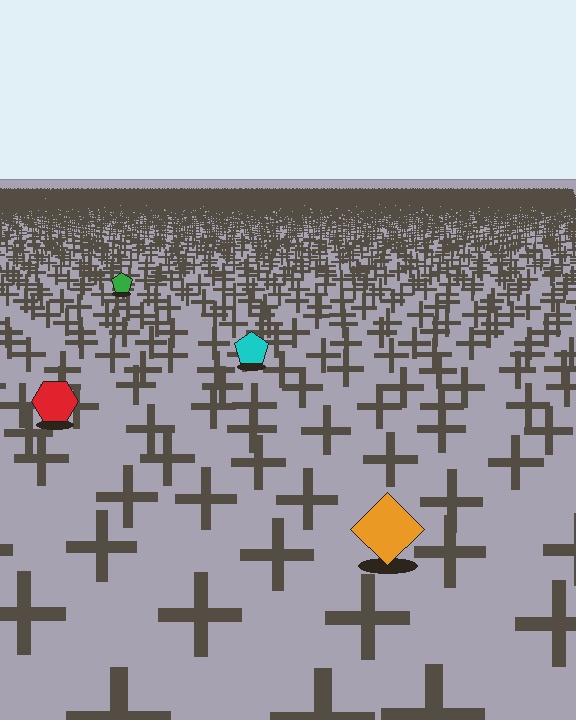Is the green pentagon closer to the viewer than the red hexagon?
No. The red hexagon is closer — you can tell from the texture gradient: the ground texture is coarser near it.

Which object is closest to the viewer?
The orange diamond is closest. The texture marks near it are larger and more spread out.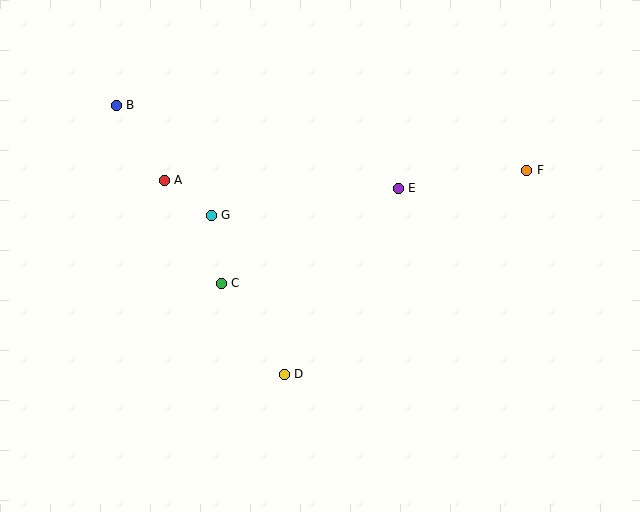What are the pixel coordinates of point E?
Point E is at (398, 188).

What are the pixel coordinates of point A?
Point A is at (164, 180).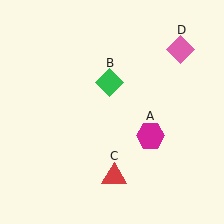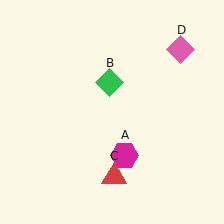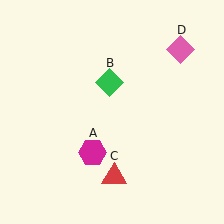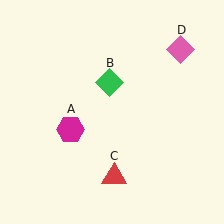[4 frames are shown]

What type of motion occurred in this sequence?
The magenta hexagon (object A) rotated clockwise around the center of the scene.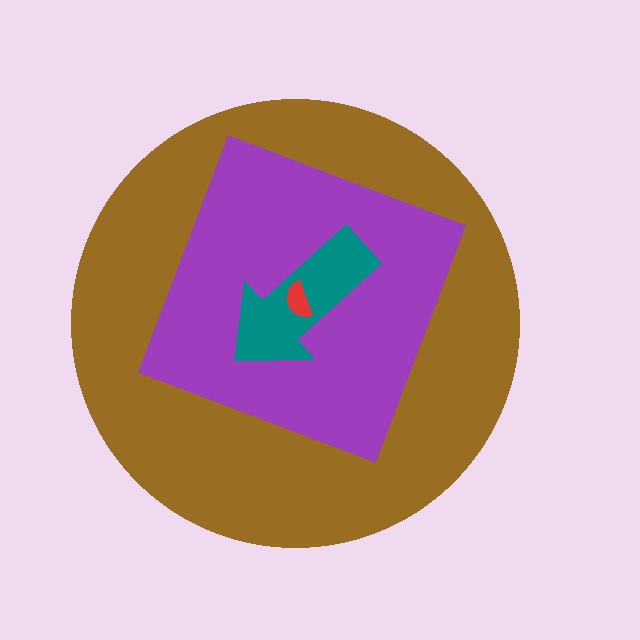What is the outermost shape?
The brown circle.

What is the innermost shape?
The red semicircle.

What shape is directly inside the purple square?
The teal arrow.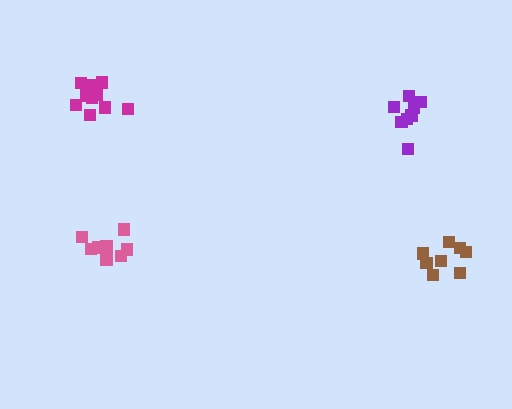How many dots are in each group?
Group 1: 9 dots, Group 2: 8 dots, Group 3: 12 dots, Group 4: 8 dots (37 total).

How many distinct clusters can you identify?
There are 4 distinct clusters.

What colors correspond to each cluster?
The clusters are colored: pink, brown, magenta, purple.